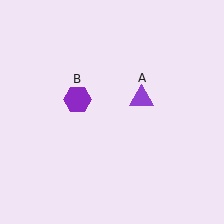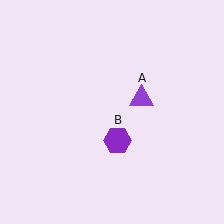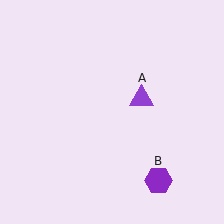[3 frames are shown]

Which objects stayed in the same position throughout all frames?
Purple triangle (object A) remained stationary.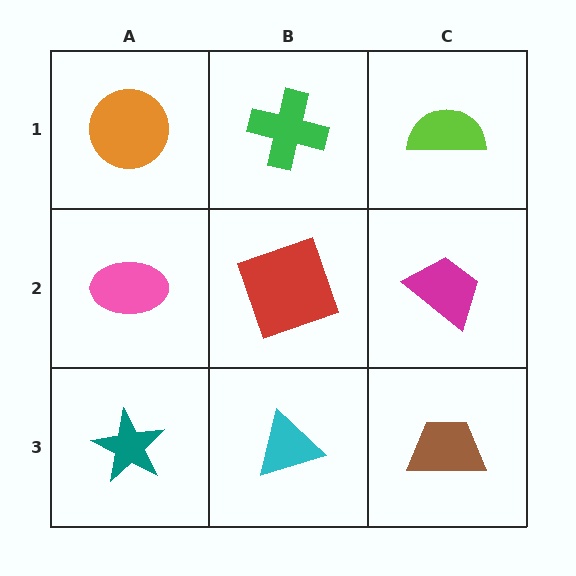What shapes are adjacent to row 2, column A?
An orange circle (row 1, column A), a teal star (row 3, column A), a red square (row 2, column B).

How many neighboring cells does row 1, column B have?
3.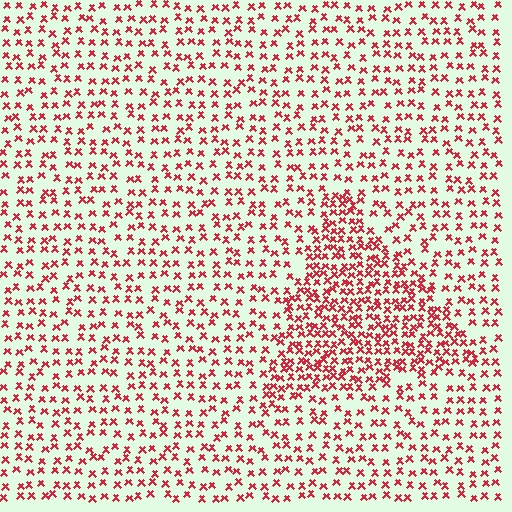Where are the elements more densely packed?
The elements are more densely packed inside the triangle boundary.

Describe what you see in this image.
The image contains small red elements arranged at two different densities. A triangle-shaped region is visible where the elements are more densely packed than the surrounding area.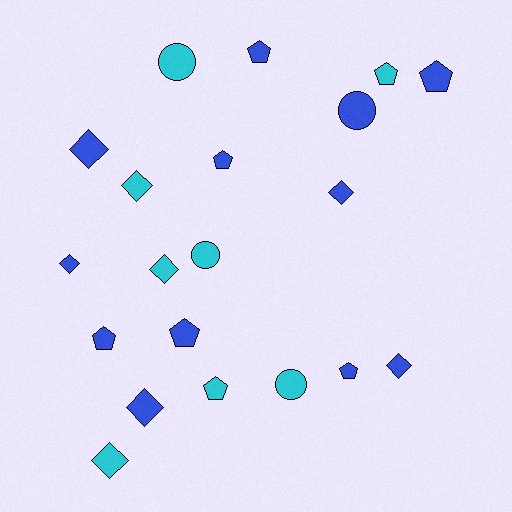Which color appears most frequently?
Blue, with 12 objects.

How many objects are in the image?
There are 20 objects.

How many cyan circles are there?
There are 3 cyan circles.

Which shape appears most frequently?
Pentagon, with 8 objects.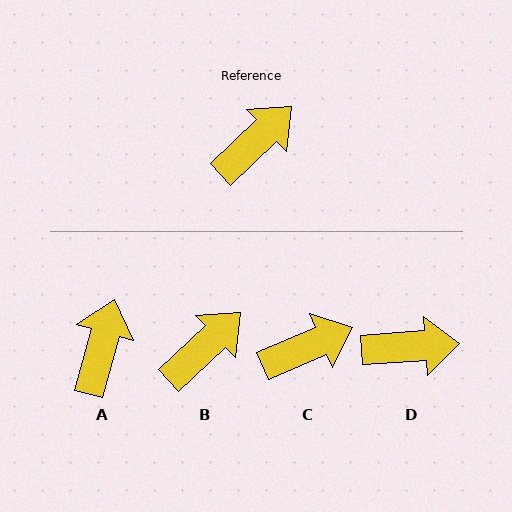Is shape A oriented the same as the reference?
No, it is off by about 31 degrees.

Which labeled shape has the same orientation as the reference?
B.